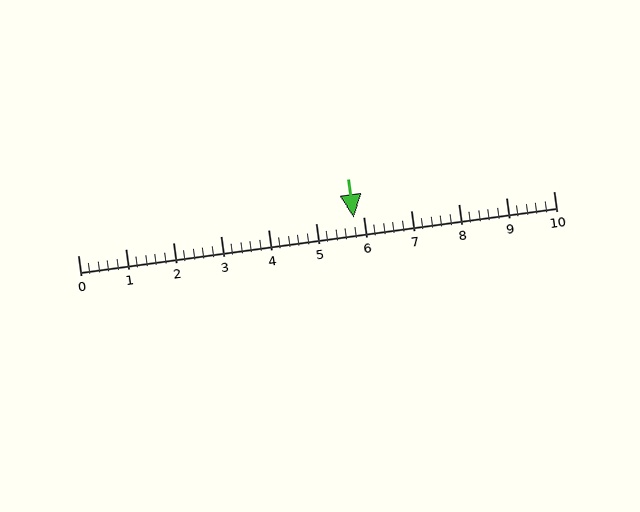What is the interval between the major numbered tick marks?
The major tick marks are spaced 1 units apart.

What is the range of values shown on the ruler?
The ruler shows values from 0 to 10.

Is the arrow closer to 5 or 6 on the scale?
The arrow is closer to 6.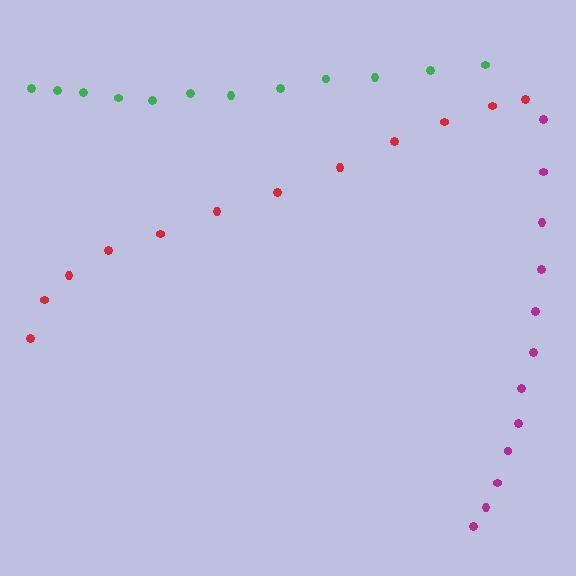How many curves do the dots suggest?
There are 3 distinct paths.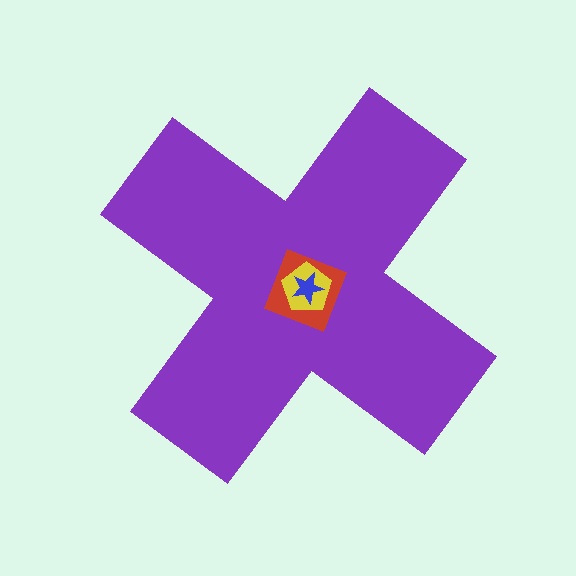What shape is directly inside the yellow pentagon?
The blue star.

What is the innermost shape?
The blue star.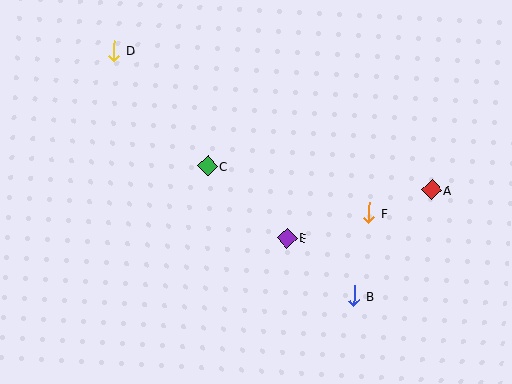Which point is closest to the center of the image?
Point C at (207, 166) is closest to the center.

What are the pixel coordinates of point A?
Point A is at (432, 190).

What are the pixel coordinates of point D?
Point D is at (114, 51).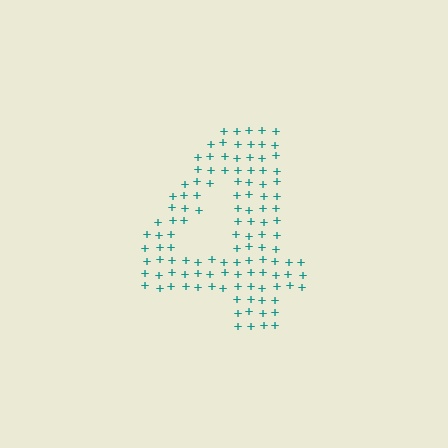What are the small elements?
The small elements are plus signs.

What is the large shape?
The large shape is the digit 4.